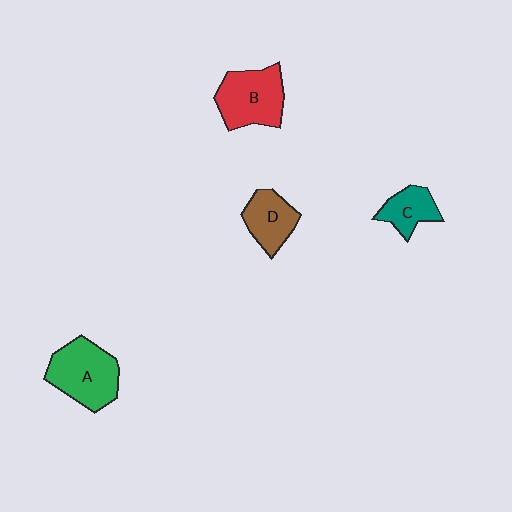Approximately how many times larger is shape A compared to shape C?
Approximately 1.9 times.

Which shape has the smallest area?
Shape C (teal).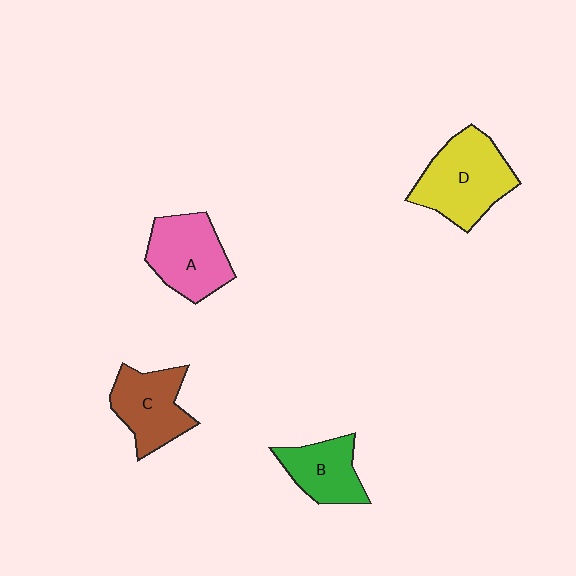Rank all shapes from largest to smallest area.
From largest to smallest: D (yellow), A (pink), C (brown), B (green).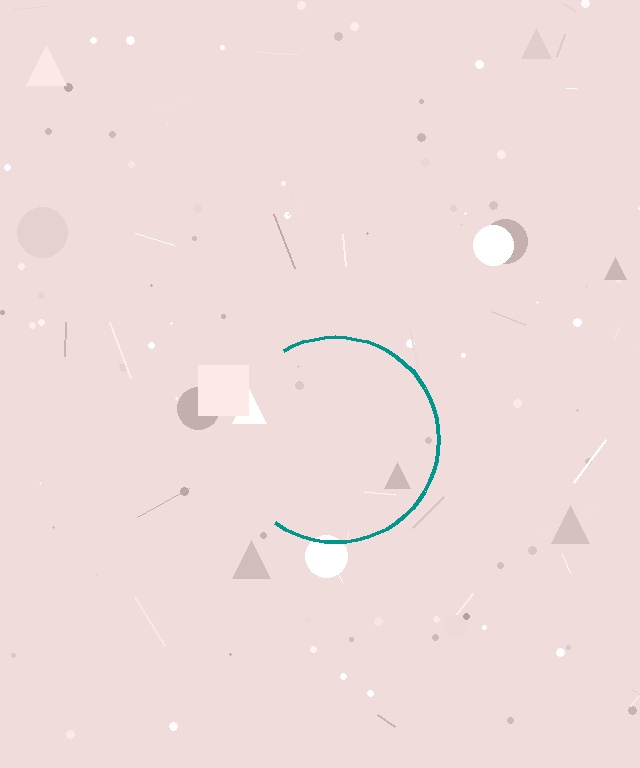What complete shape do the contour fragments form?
The contour fragments form a circle.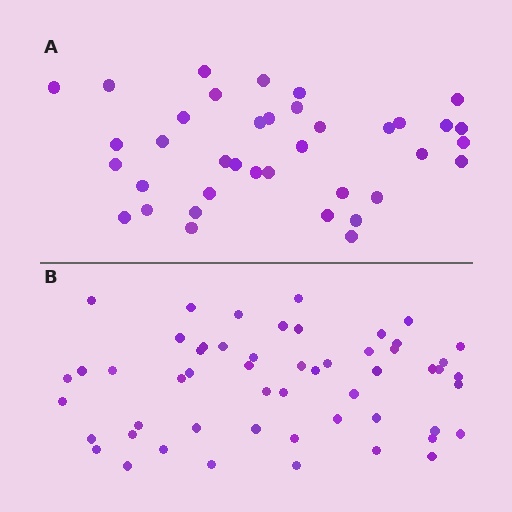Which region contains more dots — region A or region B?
Region B (the bottom region) has more dots.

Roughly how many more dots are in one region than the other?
Region B has approximately 15 more dots than region A.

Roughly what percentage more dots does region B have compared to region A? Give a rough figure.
About 40% more.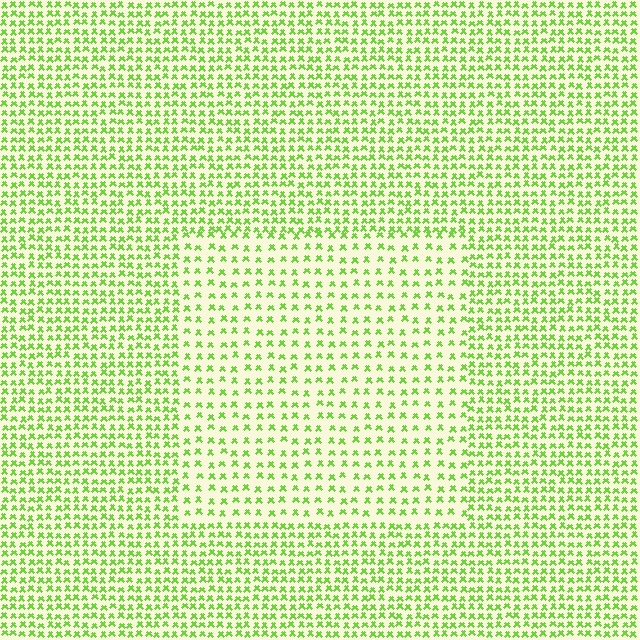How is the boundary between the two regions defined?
The boundary is defined by a change in element density (approximately 1.8x ratio). All elements are the same color, size, and shape.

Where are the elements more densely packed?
The elements are more densely packed outside the rectangle boundary.